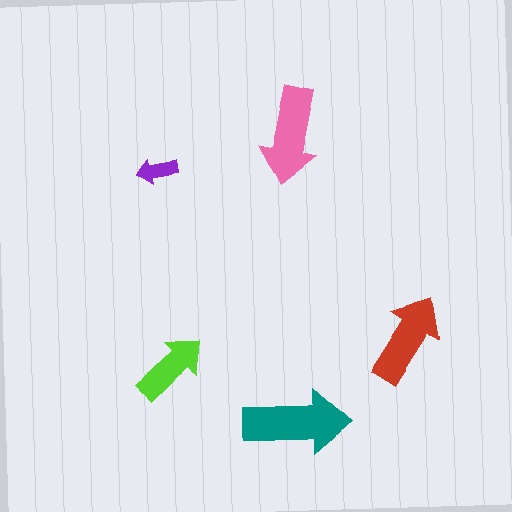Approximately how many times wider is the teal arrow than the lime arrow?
About 1.5 times wider.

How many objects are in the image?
There are 5 objects in the image.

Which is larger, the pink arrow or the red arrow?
The pink one.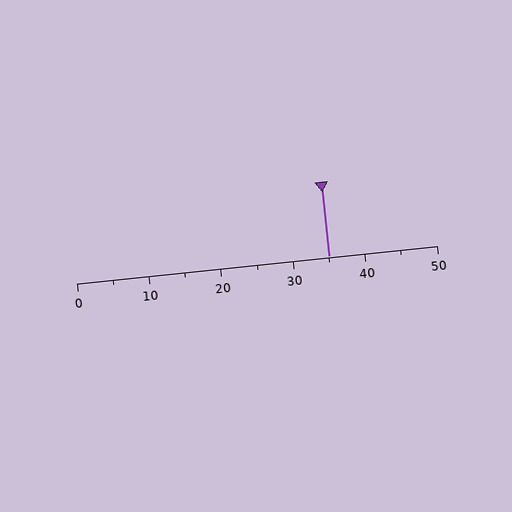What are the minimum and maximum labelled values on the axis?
The axis runs from 0 to 50.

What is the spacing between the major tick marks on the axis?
The major ticks are spaced 10 apart.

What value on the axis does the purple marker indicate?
The marker indicates approximately 35.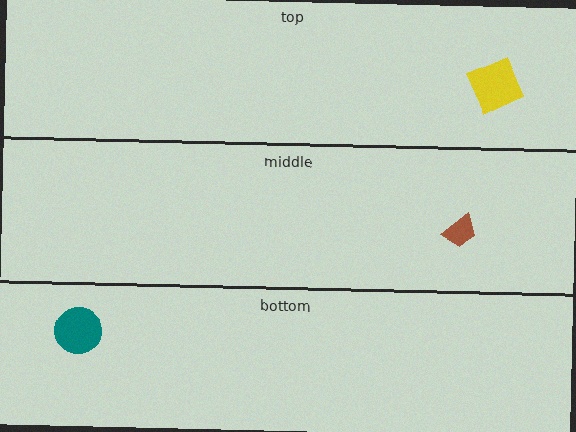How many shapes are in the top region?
1.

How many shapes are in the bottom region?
1.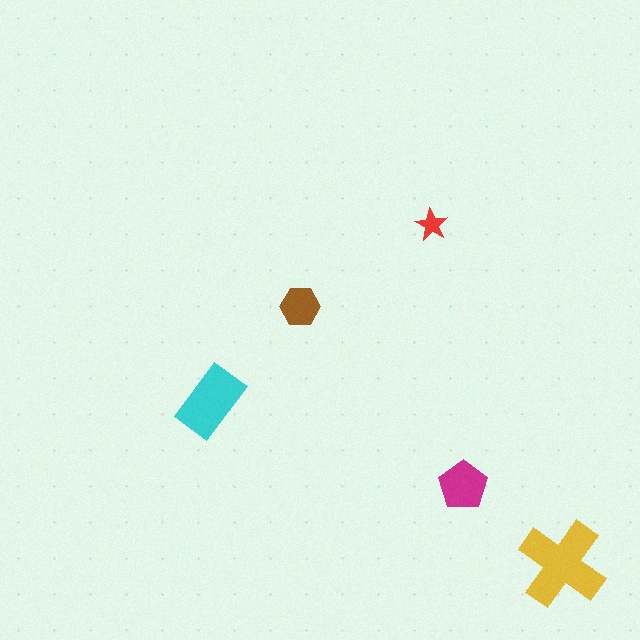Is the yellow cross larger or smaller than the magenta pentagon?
Larger.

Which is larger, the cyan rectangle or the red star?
The cyan rectangle.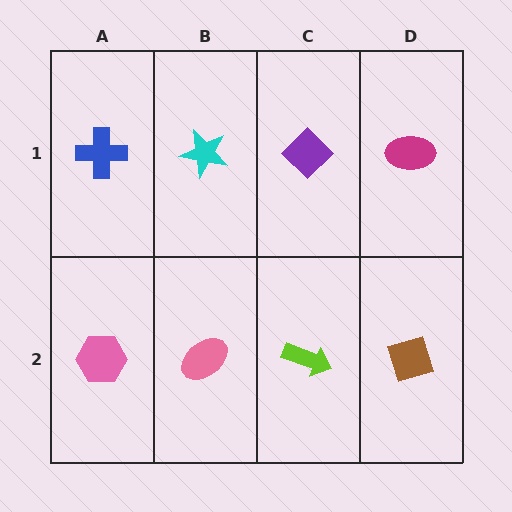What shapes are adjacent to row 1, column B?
A pink ellipse (row 2, column B), a blue cross (row 1, column A), a purple diamond (row 1, column C).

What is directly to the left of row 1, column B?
A blue cross.